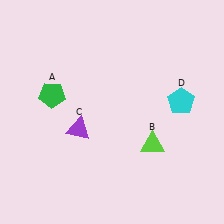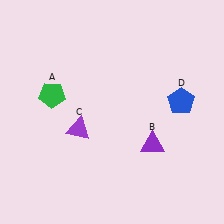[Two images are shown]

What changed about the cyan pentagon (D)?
In Image 1, D is cyan. In Image 2, it changed to blue.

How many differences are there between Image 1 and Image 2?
There are 2 differences between the two images.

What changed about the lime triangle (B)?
In Image 1, B is lime. In Image 2, it changed to purple.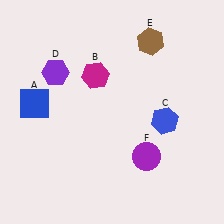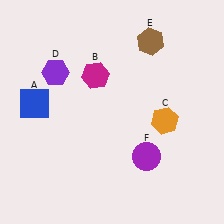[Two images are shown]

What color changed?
The hexagon (C) changed from blue in Image 1 to orange in Image 2.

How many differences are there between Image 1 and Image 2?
There is 1 difference between the two images.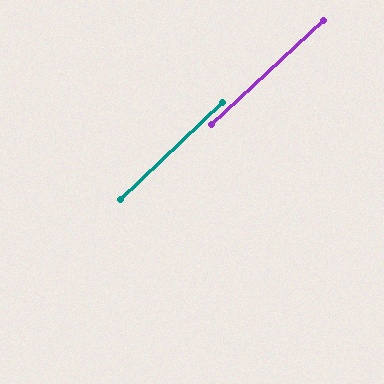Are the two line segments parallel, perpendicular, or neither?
Parallel — their directions differ by only 0.8°.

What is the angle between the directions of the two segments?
Approximately 1 degree.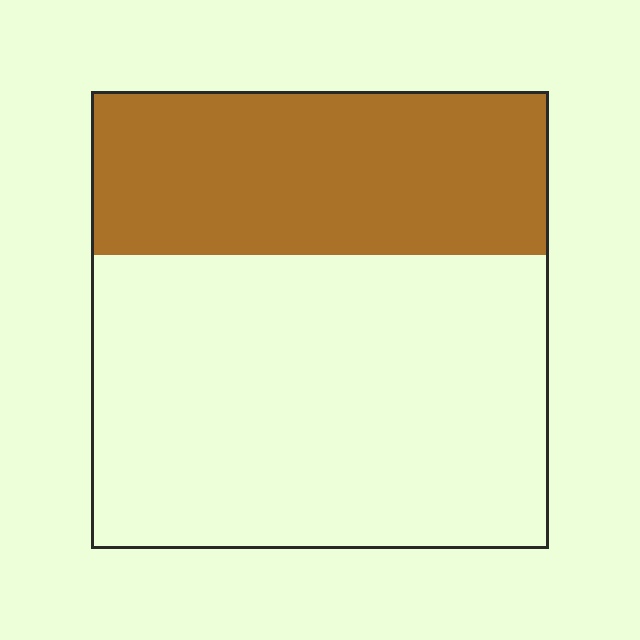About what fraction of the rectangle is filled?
About three eighths (3/8).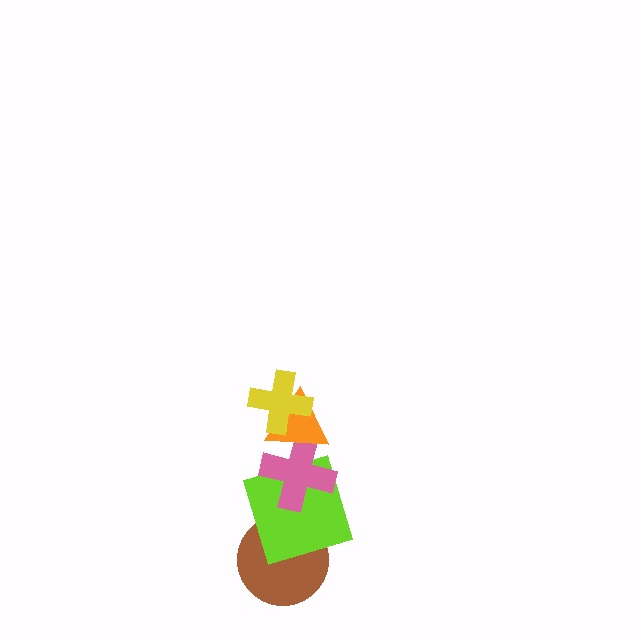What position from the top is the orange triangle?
The orange triangle is 2nd from the top.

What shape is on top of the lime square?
The pink cross is on top of the lime square.